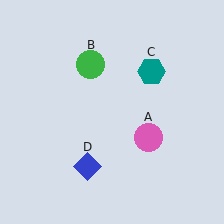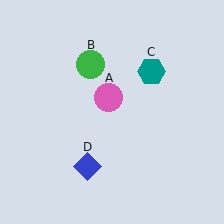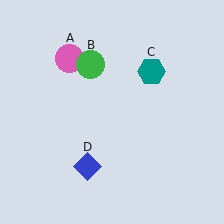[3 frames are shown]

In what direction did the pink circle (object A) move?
The pink circle (object A) moved up and to the left.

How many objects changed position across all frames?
1 object changed position: pink circle (object A).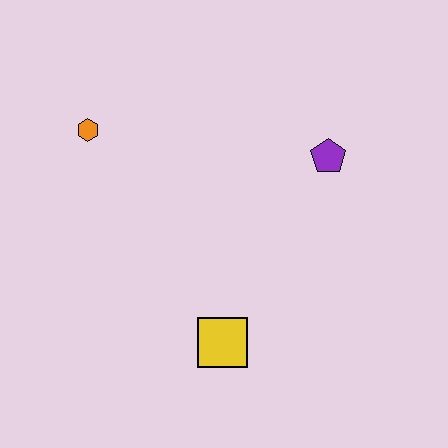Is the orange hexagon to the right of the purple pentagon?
No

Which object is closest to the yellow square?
The purple pentagon is closest to the yellow square.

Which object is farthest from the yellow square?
The orange hexagon is farthest from the yellow square.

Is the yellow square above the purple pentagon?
No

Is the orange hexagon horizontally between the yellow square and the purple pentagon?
No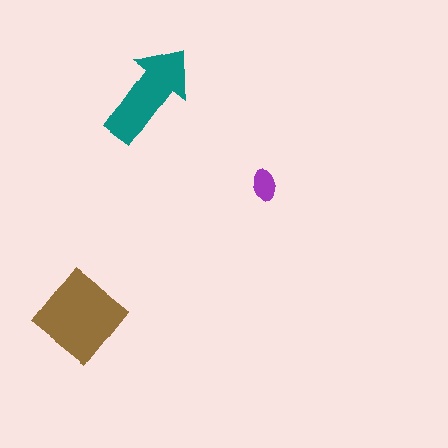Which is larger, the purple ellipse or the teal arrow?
The teal arrow.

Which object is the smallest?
The purple ellipse.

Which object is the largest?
The brown diamond.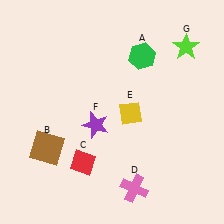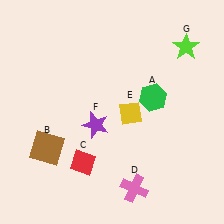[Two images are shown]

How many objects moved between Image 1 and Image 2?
1 object moved between the two images.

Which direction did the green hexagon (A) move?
The green hexagon (A) moved down.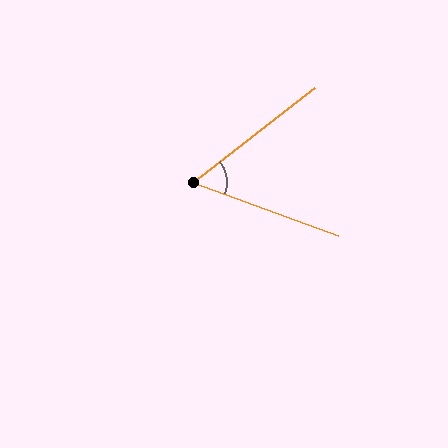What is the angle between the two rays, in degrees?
Approximately 58 degrees.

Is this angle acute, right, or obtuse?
It is acute.